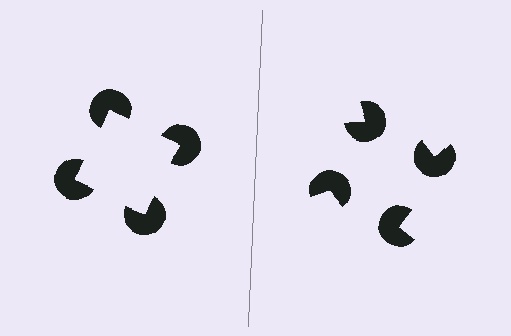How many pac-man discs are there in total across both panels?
8 — 4 on each side.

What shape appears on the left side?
An illusory square.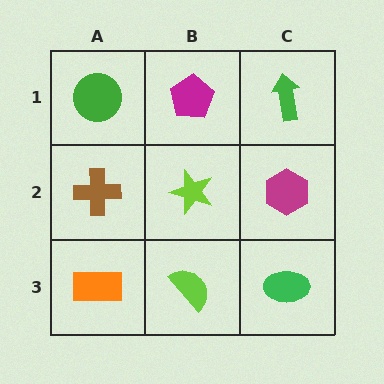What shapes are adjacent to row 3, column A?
A brown cross (row 2, column A), a lime semicircle (row 3, column B).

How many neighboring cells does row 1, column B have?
3.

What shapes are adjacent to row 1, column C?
A magenta hexagon (row 2, column C), a magenta pentagon (row 1, column B).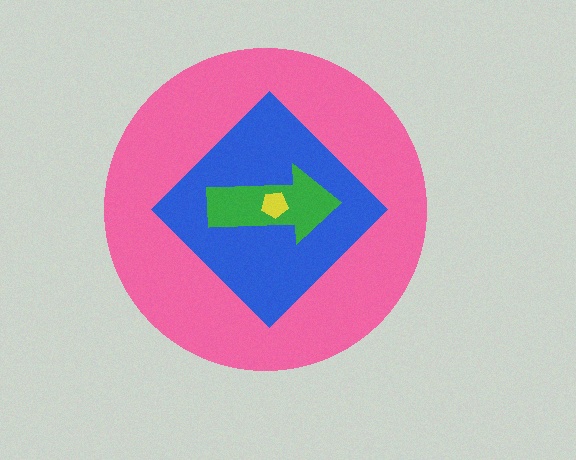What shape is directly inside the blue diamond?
The green arrow.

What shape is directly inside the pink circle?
The blue diamond.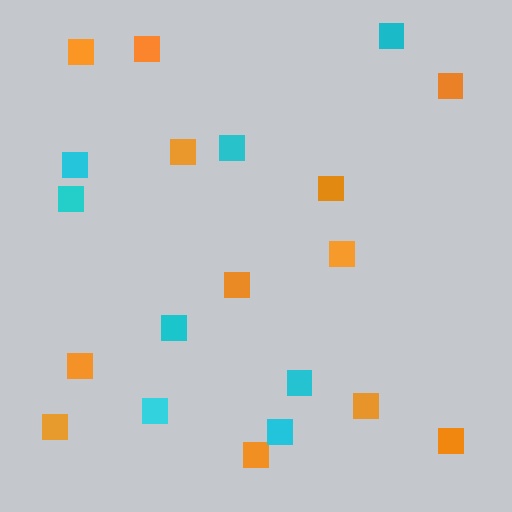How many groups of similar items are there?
There are 2 groups: one group of orange squares (12) and one group of cyan squares (8).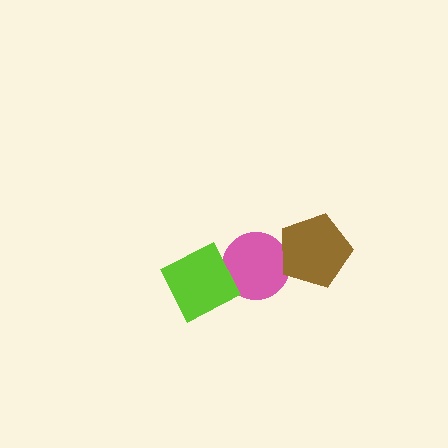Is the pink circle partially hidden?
Yes, it is partially covered by another shape.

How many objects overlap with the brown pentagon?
1 object overlaps with the brown pentagon.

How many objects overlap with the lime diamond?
1 object overlaps with the lime diamond.